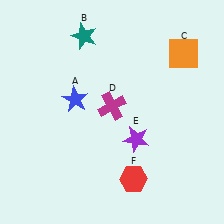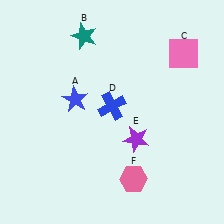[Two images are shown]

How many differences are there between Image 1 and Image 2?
There are 3 differences between the two images.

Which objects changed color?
C changed from orange to pink. D changed from magenta to blue. F changed from red to pink.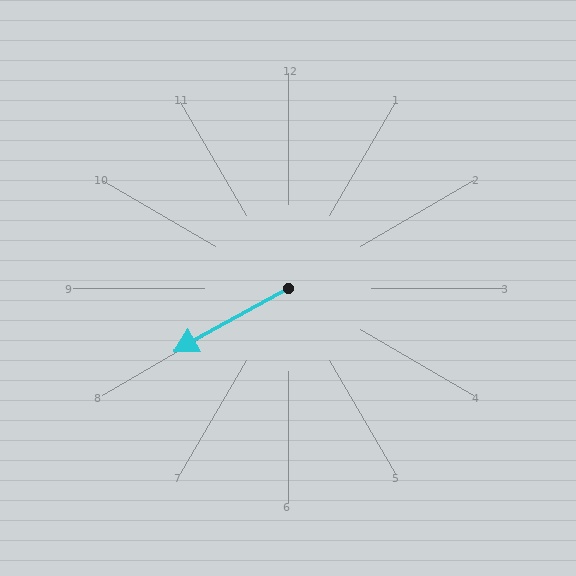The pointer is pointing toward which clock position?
Roughly 8 o'clock.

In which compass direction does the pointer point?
Southwest.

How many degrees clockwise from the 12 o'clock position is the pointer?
Approximately 241 degrees.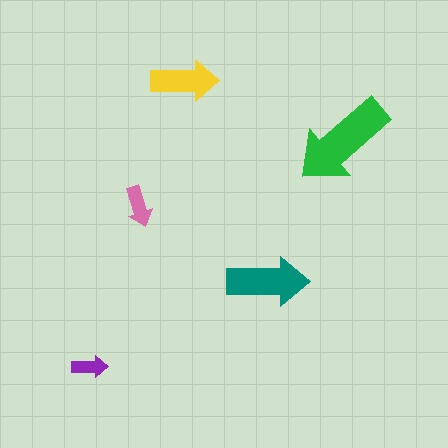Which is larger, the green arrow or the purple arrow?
The green one.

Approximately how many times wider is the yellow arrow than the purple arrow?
About 2 times wider.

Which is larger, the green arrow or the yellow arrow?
The green one.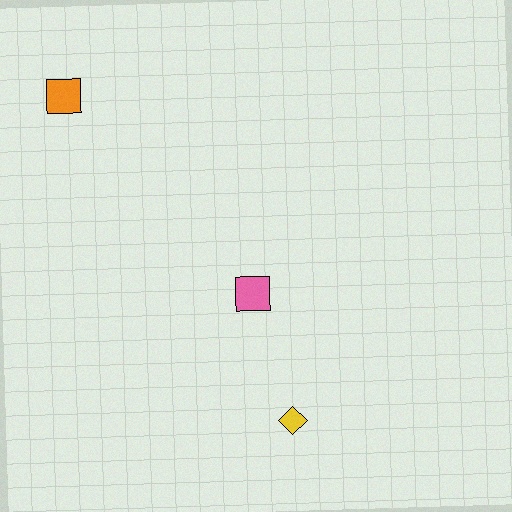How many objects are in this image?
There are 3 objects.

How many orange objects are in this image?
There is 1 orange object.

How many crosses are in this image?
There are no crosses.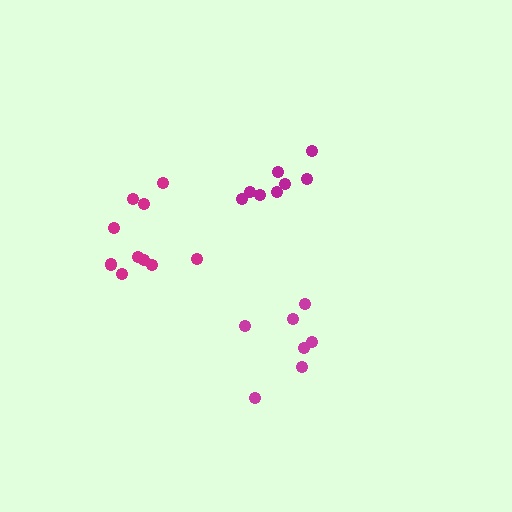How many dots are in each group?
Group 1: 8 dots, Group 2: 10 dots, Group 3: 7 dots (25 total).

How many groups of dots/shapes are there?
There are 3 groups.